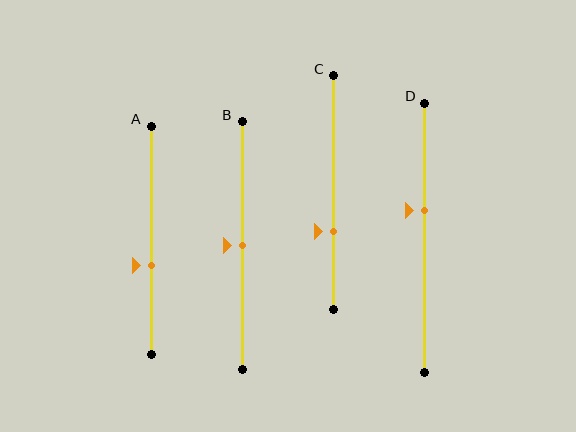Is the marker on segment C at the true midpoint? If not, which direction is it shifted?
No, the marker on segment C is shifted downward by about 17% of the segment length.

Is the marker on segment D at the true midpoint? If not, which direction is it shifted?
No, the marker on segment D is shifted upward by about 10% of the segment length.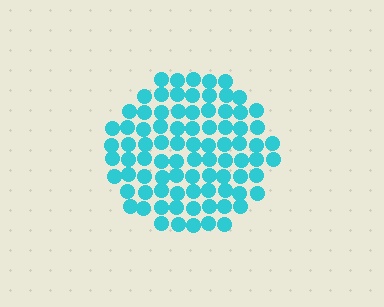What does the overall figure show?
The overall figure shows a circle.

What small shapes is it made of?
It is made of small circles.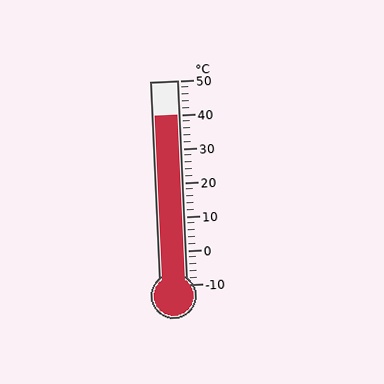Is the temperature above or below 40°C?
The temperature is at 40°C.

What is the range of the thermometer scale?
The thermometer scale ranges from -10°C to 50°C.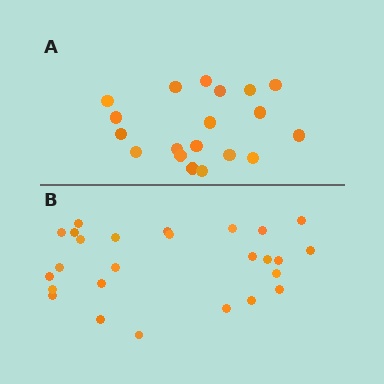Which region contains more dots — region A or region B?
Region B (the bottom region) has more dots.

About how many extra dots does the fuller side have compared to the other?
Region B has roughly 8 or so more dots than region A.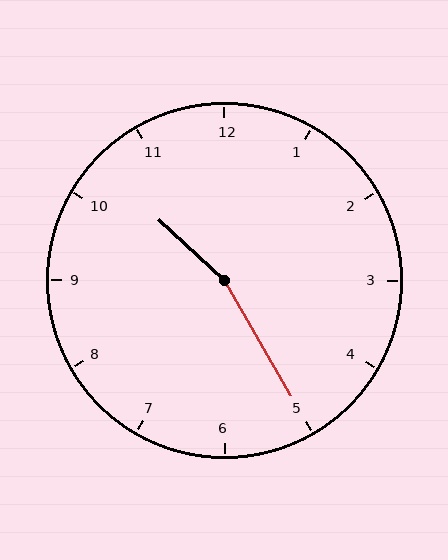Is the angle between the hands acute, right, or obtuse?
It is obtuse.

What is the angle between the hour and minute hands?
Approximately 162 degrees.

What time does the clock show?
10:25.